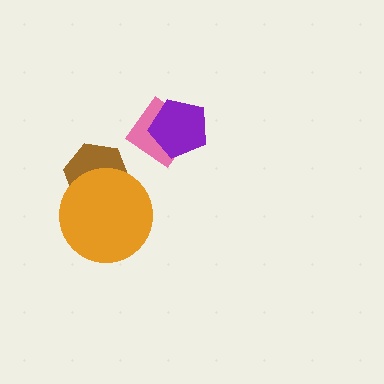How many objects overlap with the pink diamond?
1 object overlaps with the pink diamond.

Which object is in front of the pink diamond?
The purple pentagon is in front of the pink diamond.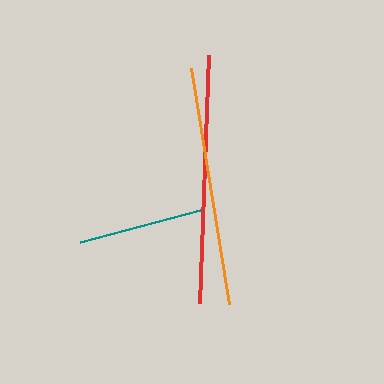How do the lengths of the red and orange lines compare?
The red and orange lines are approximately the same length.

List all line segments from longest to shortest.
From longest to shortest: red, orange, teal.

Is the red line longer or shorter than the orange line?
The red line is longer than the orange line.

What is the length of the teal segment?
The teal segment is approximately 125 pixels long.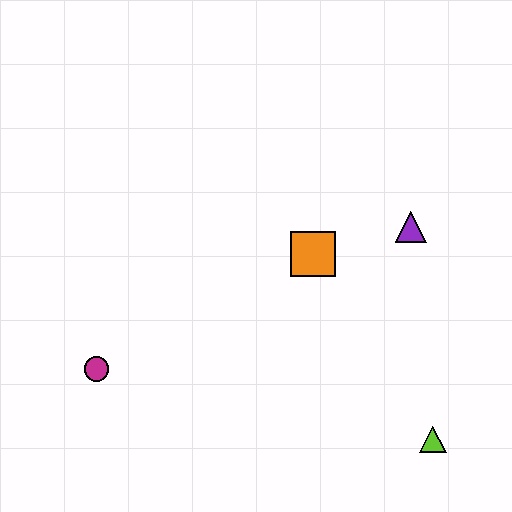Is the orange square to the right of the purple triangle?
No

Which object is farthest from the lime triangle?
The magenta circle is farthest from the lime triangle.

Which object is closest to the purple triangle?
The orange square is closest to the purple triangle.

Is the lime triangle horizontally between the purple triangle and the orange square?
No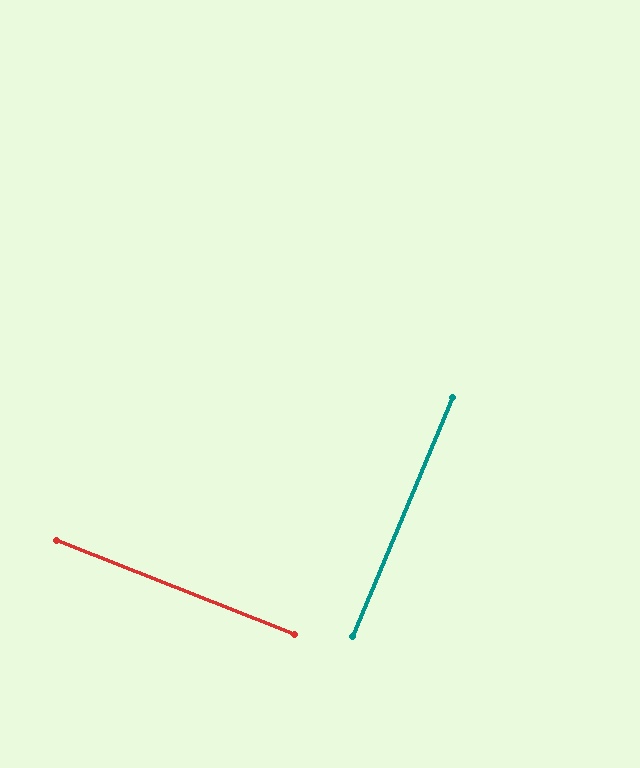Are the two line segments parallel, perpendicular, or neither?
Perpendicular — they meet at approximately 89°.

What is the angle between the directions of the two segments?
Approximately 89 degrees.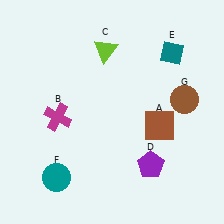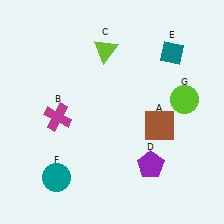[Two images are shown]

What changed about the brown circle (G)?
In Image 1, G is brown. In Image 2, it changed to lime.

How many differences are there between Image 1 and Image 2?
There is 1 difference between the two images.